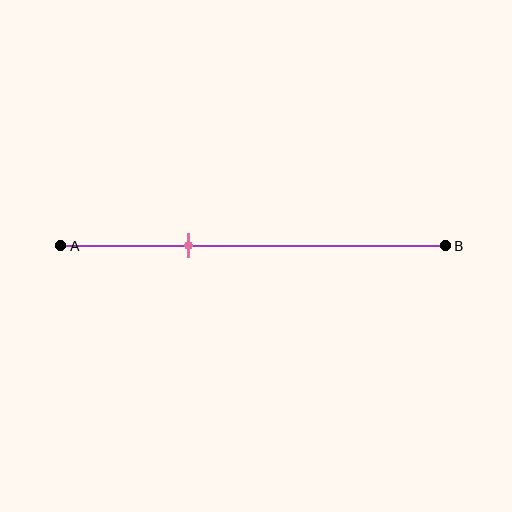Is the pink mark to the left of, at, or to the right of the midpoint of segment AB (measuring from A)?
The pink mark is to the left of the midpoint of segment AB.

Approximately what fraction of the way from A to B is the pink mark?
The pink mark is approximately 35% of the way from A to B.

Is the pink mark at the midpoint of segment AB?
No, the mark is at about 35% from A, not at the 50% midpoint.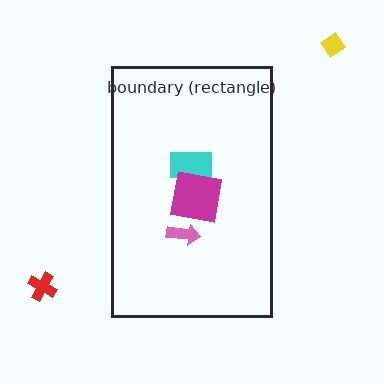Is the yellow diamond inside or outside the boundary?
Outside.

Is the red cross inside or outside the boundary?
Outside.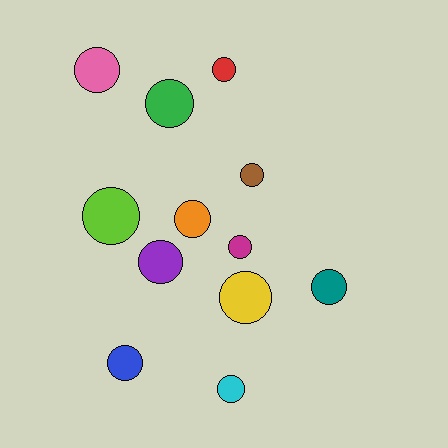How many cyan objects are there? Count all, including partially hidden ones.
There is 1 cyan object.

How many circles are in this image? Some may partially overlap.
There are 12 circles.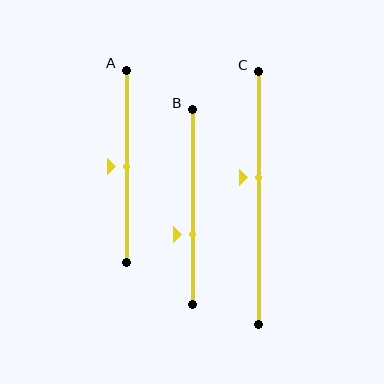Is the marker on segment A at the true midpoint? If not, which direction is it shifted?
Yes, the marker on segment A is at the true midpoint.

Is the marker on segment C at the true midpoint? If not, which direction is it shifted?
No, the marker on segment C is shifted upward by about 8% of the segment length.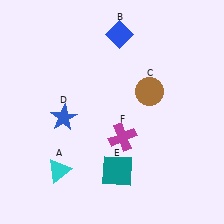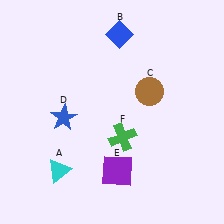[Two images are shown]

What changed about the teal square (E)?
In Image 1, E is teal. In Image 2, it changed to purple.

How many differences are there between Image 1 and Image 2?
There are 2 differences between the two images.